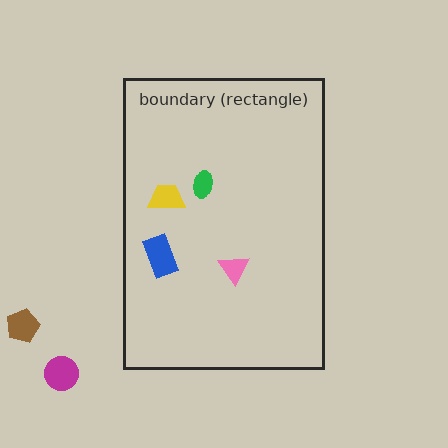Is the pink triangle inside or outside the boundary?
Inside.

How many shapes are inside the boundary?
4 inside, 2 outside.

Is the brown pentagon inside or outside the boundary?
Outside.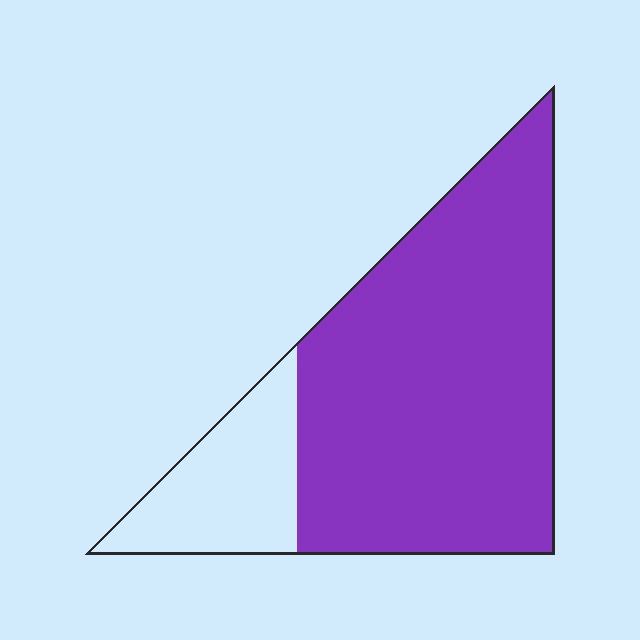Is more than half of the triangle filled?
Yes.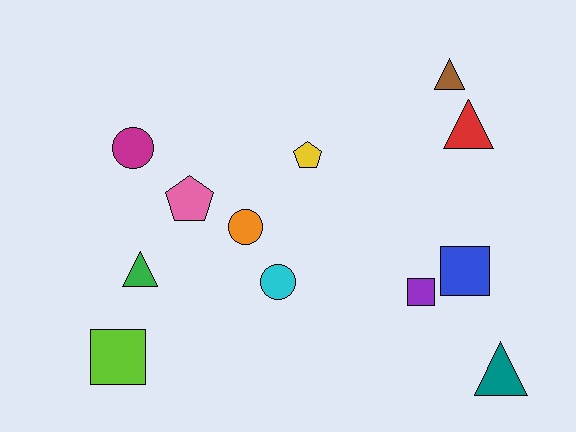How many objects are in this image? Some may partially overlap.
There are 12 objects.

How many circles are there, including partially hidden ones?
There are 3 circles.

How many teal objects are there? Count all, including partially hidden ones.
There is 1 teal object.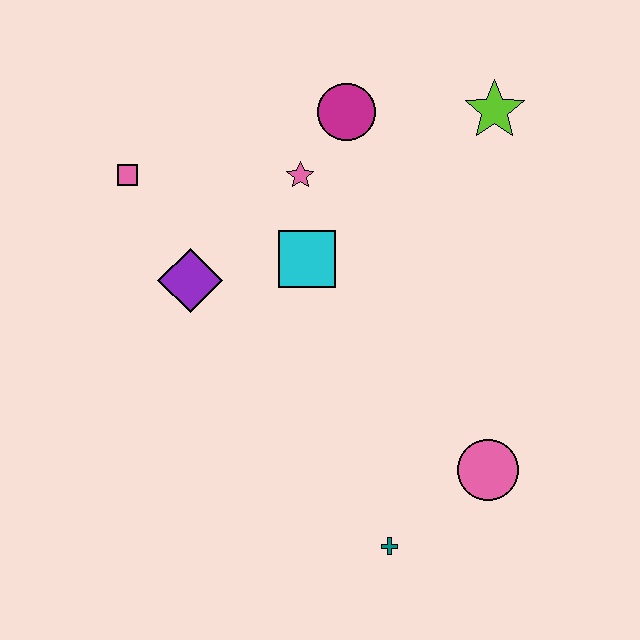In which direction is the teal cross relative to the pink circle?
The teal cross is to the left of the pink circle.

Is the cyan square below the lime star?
Yes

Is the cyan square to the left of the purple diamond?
No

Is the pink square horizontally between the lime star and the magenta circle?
No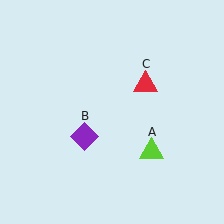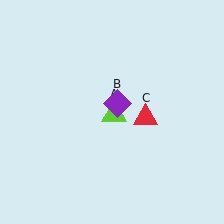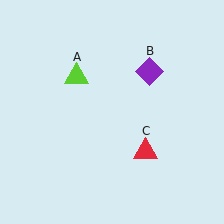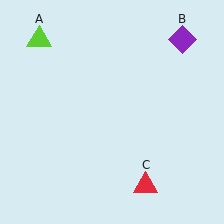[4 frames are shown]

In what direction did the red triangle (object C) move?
The red triangle (object C) moved down.